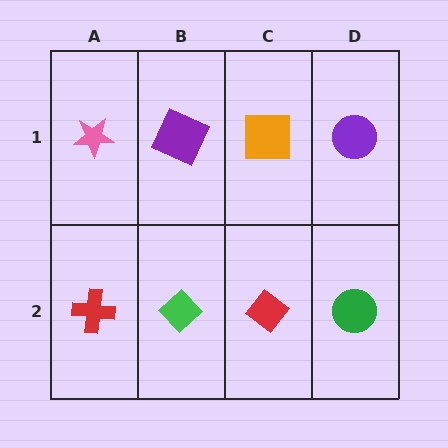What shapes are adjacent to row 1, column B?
A green diamond (row 2, column B), a pink star (row 1, column A), an orange square (row 1, column C).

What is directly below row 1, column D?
A green circle.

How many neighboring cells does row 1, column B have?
3.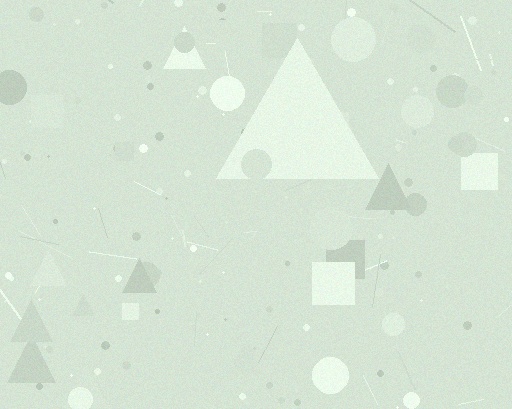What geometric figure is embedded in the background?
A triangle is embedded in the background.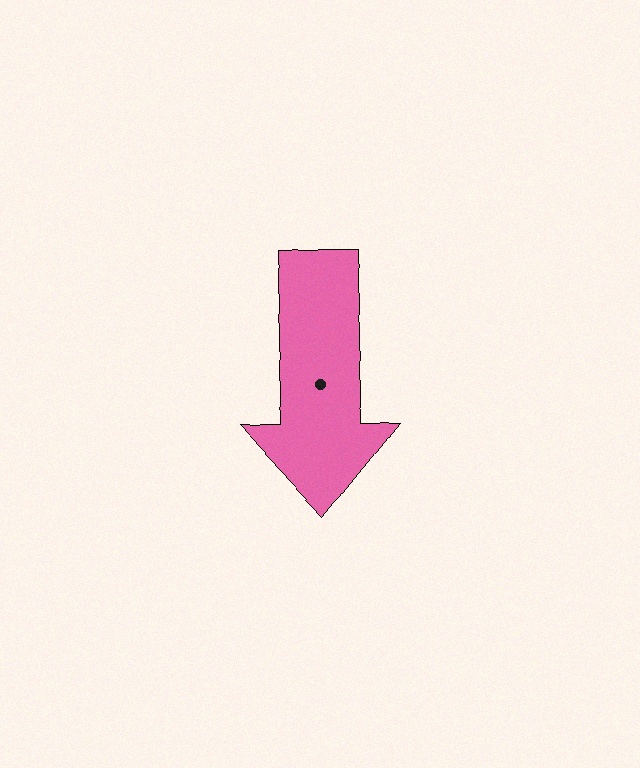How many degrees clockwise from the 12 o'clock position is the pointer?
Approximately 178 degrees.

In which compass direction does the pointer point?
South.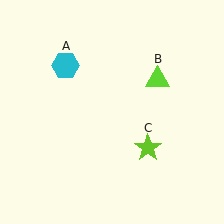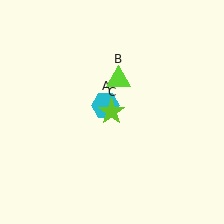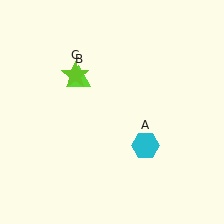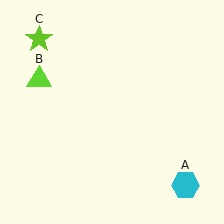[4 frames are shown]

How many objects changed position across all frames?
3 objects changed position: cyan hexagon (object A), lime triangle (object B), lime star (object C).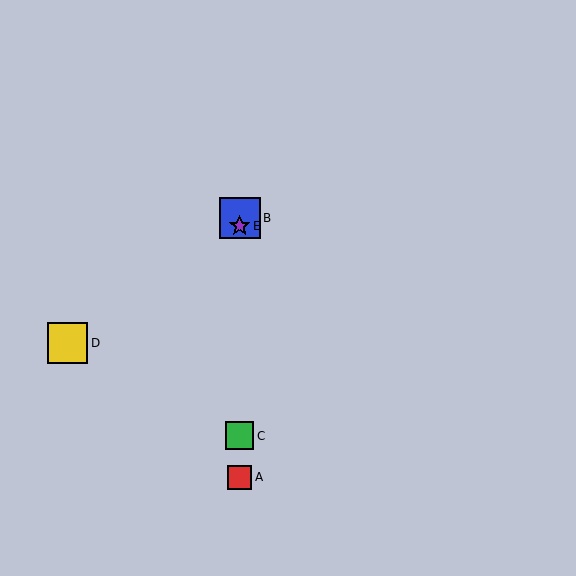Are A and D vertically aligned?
No, A is at x≈240 and D is at x≈68.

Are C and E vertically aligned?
Yes, both are at x≈240.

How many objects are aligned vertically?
4 objects (A, B, C, E) are aligned vertically.